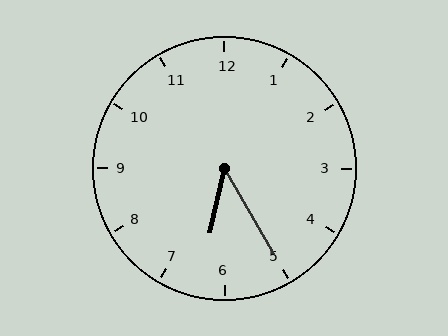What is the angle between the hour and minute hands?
Approximately 42 degrees.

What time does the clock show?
6:25.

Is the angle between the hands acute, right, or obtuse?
It is acute.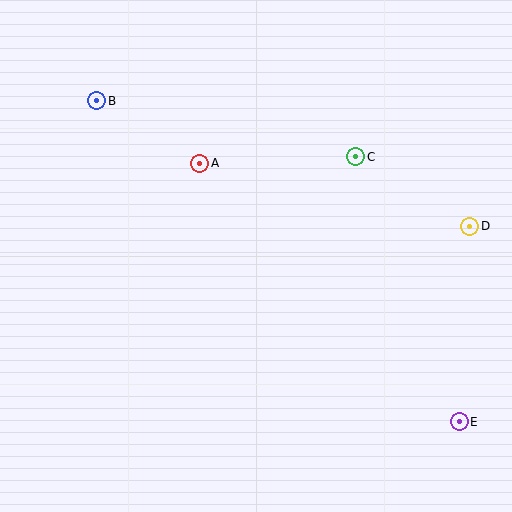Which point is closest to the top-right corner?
Point C is closest to the top-right corner.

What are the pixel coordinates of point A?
Point A is at (200, 163).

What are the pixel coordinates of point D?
Point D is at (470, 226).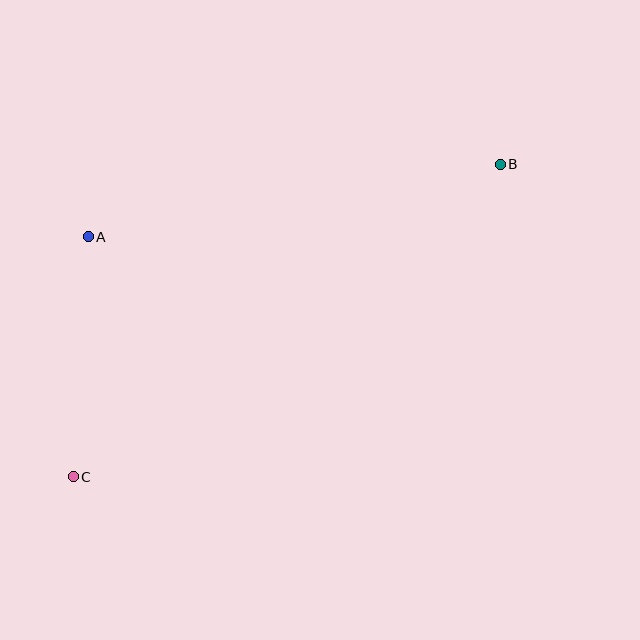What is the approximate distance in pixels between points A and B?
The distance between A and B is approximately 418 pixels.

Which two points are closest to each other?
Points A and C are closest to each other.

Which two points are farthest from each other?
Points B and C are farthest from each other.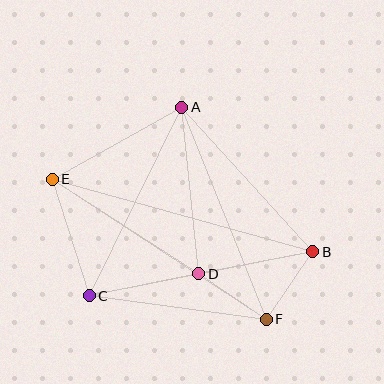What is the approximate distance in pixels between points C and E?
The distance between C and E is approximately 122 pixels.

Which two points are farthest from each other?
Points B and E are farthest from each other.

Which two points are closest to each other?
Points D and F are closest to each other.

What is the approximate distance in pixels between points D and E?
The distance between D and E is approximately 174 pixels.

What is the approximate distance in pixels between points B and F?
The distance between B and F is approximately 82 pixels.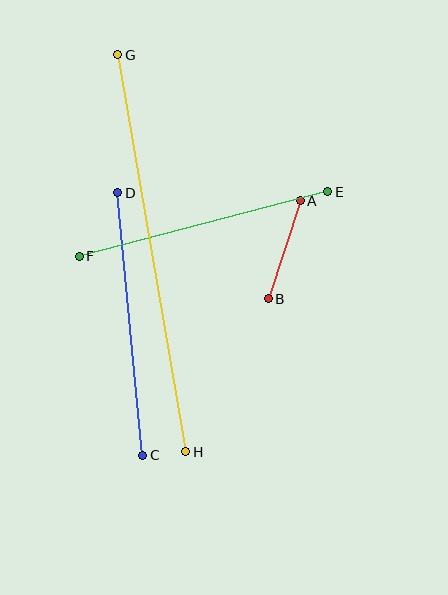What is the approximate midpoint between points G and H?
The midpoint is at approximately (152, 253) pixels.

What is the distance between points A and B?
The distance is approximately 103 pixels.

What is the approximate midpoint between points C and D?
The midpoint is at approximately (130, 324) pixels.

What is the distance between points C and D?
The distance is approximately 263 pixels.